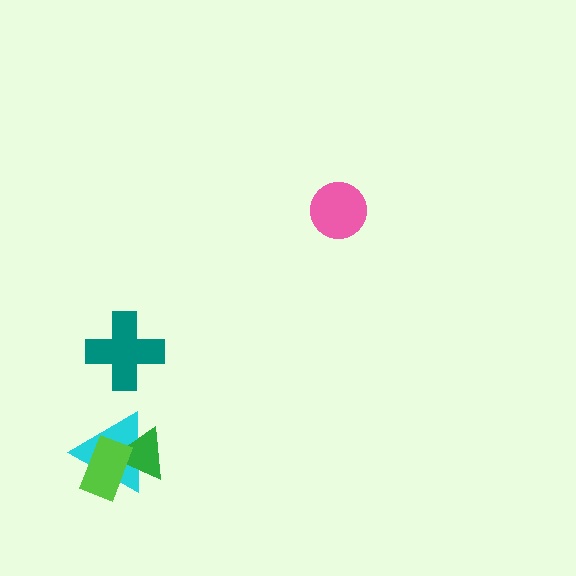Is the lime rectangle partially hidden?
No, no other shape covers it.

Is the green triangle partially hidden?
Yes, it is partially covered by another shape.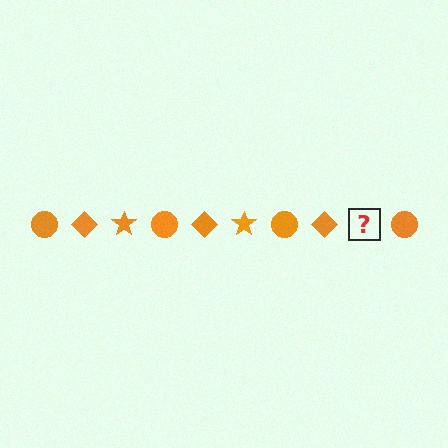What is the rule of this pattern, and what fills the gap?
The rule is that the pattern cycles through circle, diamond, star shapes in orange. The gap should be filled with an orange star.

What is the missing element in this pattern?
The missing element is an orange star.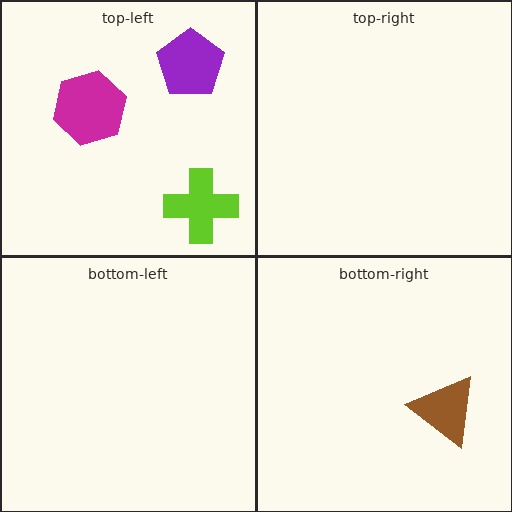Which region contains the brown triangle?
The bottom-right region.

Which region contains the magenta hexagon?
The top-left region.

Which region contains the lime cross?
The top-left region.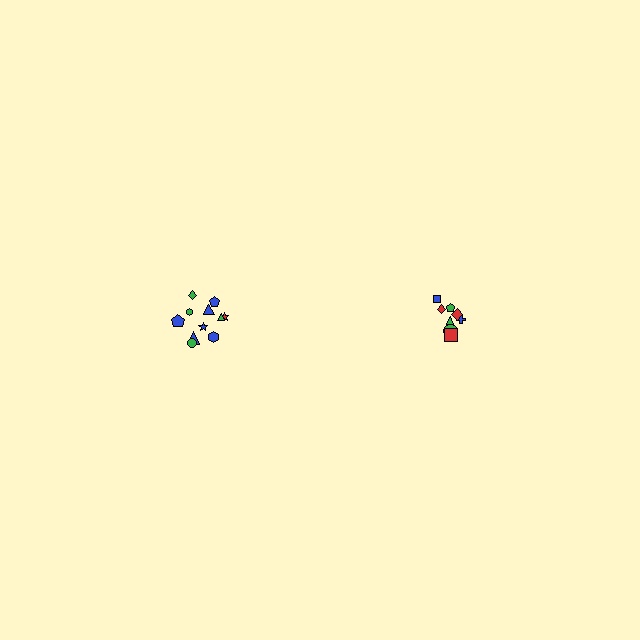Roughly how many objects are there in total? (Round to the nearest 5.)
Roughly 20 objects in total.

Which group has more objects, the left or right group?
The left group.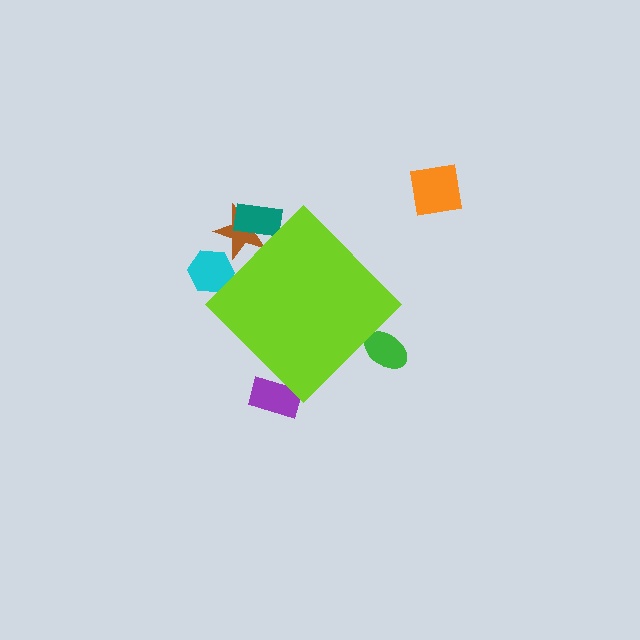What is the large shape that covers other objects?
A lime diamond.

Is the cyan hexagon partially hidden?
Yes, the cyan hexagon is partially hidden behind the lime diamond.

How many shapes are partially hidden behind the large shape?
5 shapes are partially hidden.